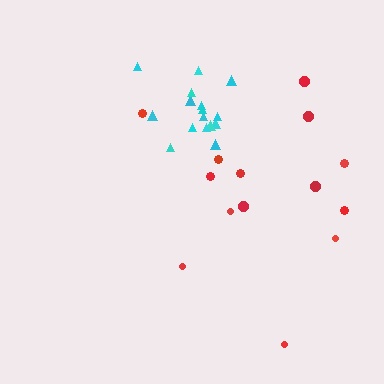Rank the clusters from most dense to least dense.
cyan, red.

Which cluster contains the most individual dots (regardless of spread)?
Cyan (16).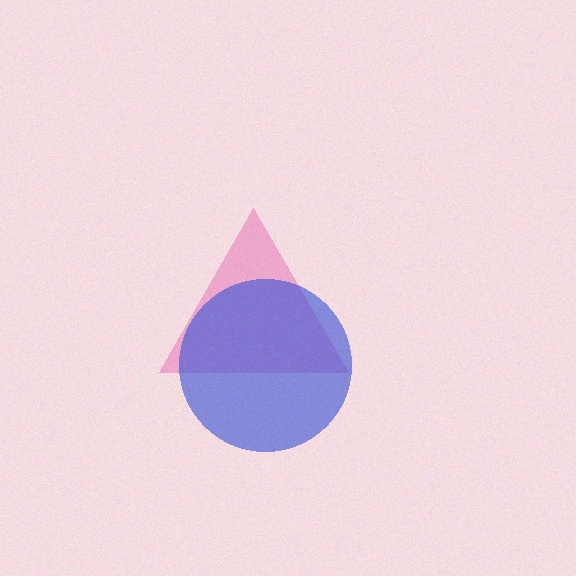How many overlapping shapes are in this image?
There are 2 overlapping shapes in the image.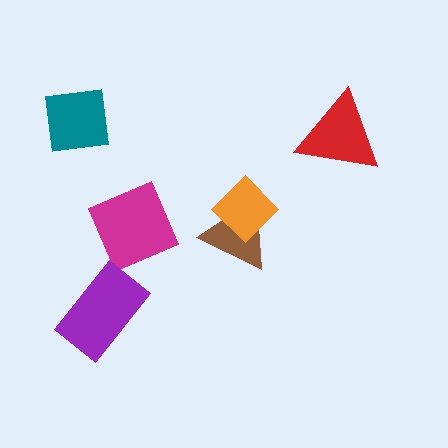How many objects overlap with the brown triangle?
1 object overlaps with the brown triangle.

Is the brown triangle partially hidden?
Yes, it is partially covered by another shape.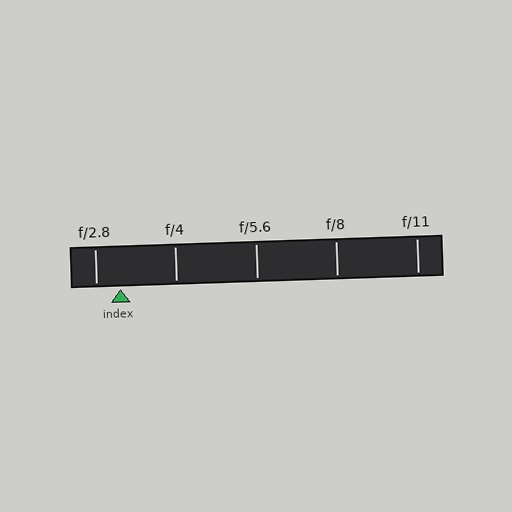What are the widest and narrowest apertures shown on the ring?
The widest aperture shown is f/2.8 and the narrowest is f/11.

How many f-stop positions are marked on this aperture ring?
There are 5 f-stop positions marked.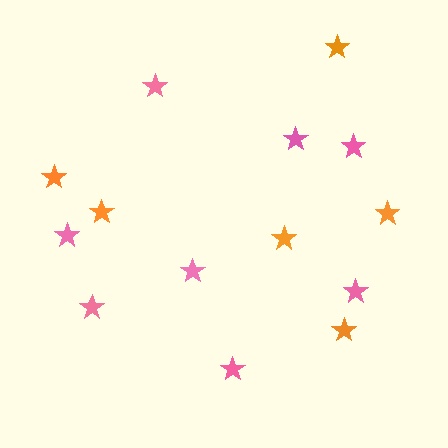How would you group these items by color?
There are 2 groups: one group of pink stars (8) and one group of orange stars (6).